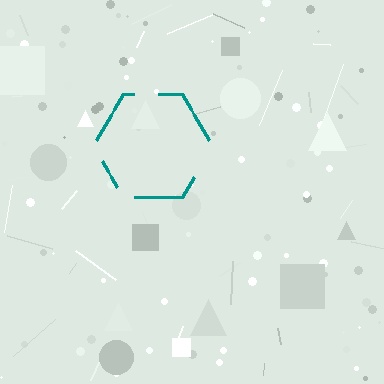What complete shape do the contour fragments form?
The contour fragments form a hexagon.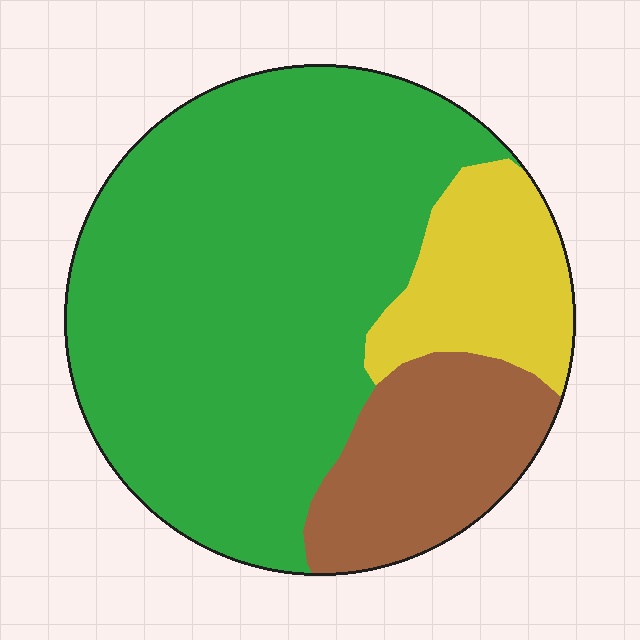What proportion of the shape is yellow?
Yellow covers about 15% of the shape.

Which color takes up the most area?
Green, at roughly 65%.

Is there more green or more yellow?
Green.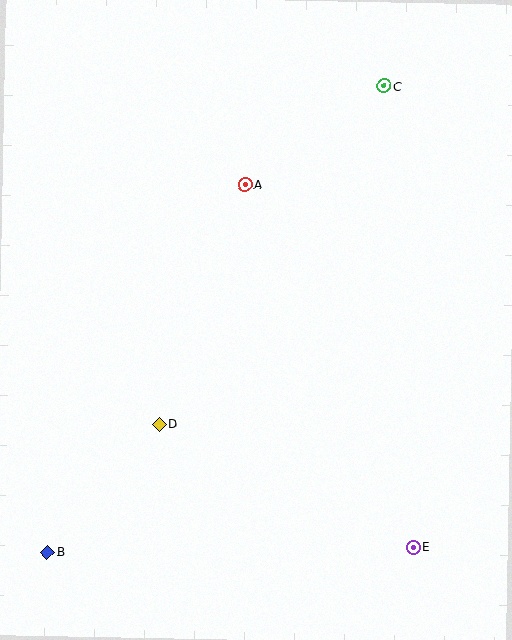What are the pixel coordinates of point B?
Point B is at (47, 552).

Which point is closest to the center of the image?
Point A at (245, 184) is closest to the center.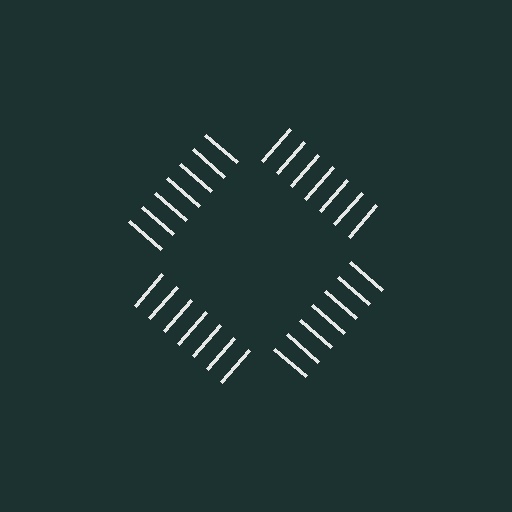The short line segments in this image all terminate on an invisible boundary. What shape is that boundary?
An illusory square — the line segments terminate on its edges but no continuous stroke is drawn.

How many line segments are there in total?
28 — 7 along each of the 4 edges.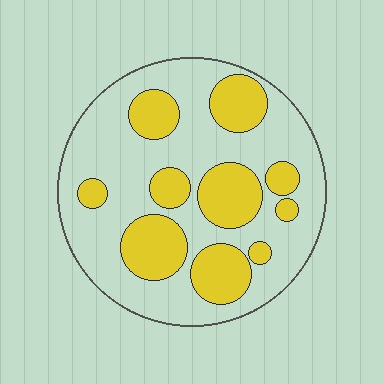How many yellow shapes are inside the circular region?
10.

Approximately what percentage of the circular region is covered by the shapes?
Approximately 35%.